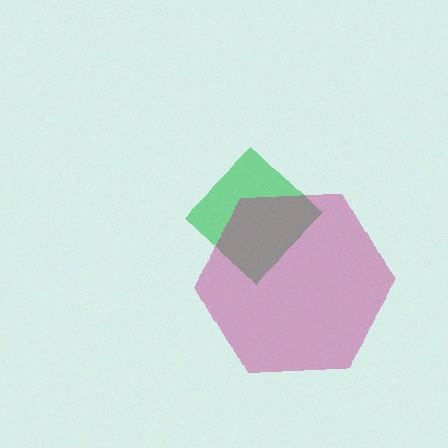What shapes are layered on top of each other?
The layered shapes are: a green diamond, a magenta hexagon.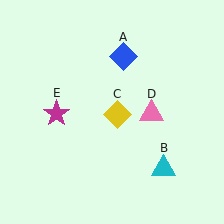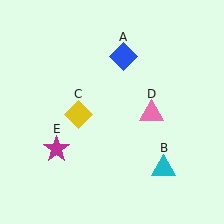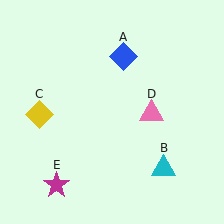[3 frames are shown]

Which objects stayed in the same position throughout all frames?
Blue diamond (object A) and cyan triangle (object B) and pink triangle (object D) remained stationary.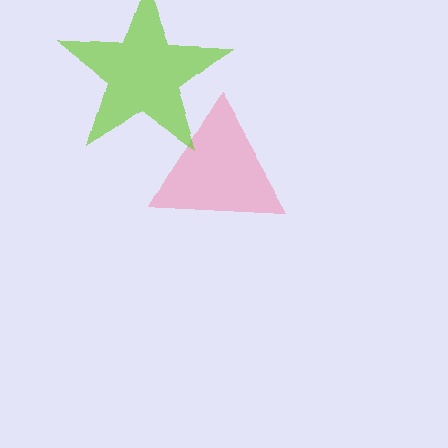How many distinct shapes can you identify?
There are 2 distinct shapes: a pink triangle, a lime star.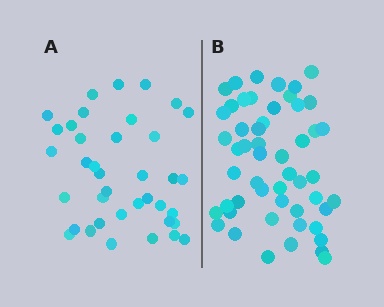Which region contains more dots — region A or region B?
Region B (the right region) has more dots.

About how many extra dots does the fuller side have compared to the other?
Region B has approximately 15 more dots than region A.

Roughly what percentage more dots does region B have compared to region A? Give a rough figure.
About 35% more.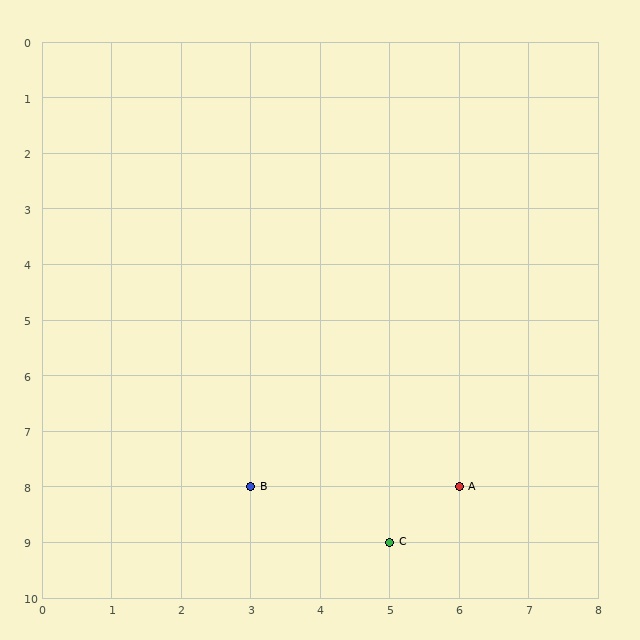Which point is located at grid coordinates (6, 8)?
Point A is at (6, 8).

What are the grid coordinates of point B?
Point B is at grid coordinates (3, 8).